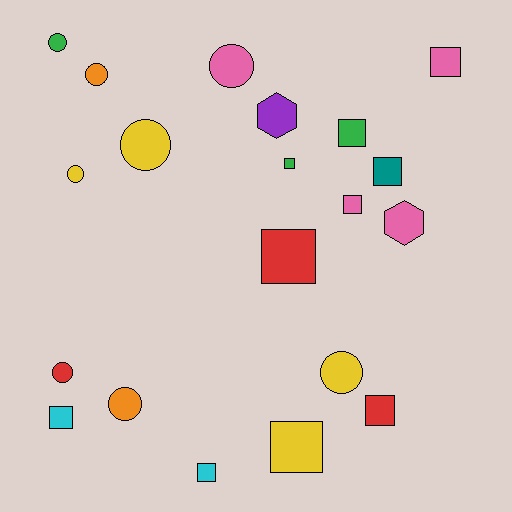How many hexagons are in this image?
There are 2 hexagons.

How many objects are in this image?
There are 20 objects.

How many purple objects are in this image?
There is 1 purple object.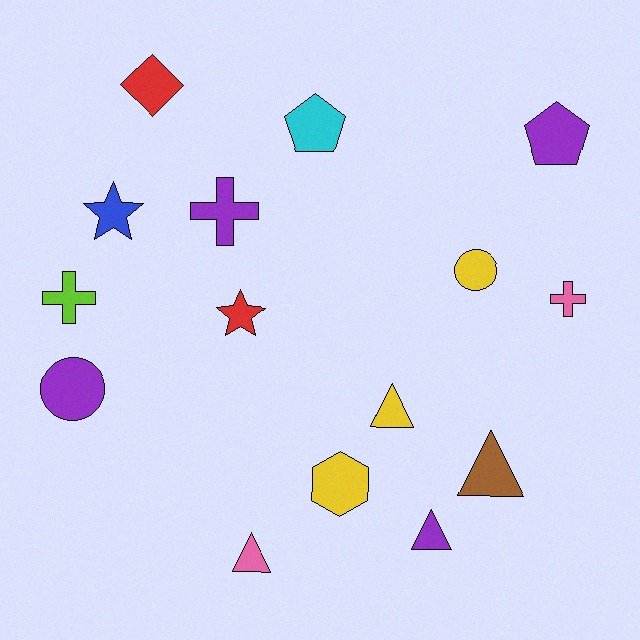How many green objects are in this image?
There are no green objects.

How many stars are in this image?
There are 2 stars.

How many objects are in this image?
There are 15 objects.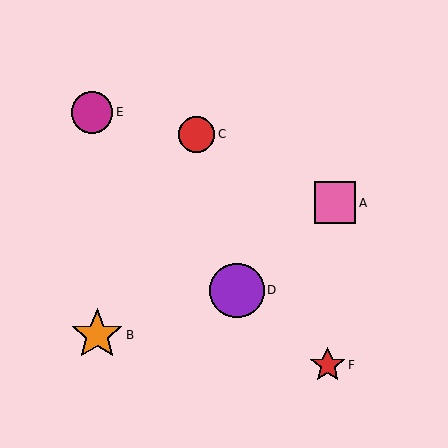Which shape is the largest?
The purple circle (labeled D) is the largest.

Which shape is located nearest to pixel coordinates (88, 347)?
The orange star (labeled B) at (97, 335) is nearest to that location.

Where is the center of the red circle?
The center of the red circle is at (197, 134).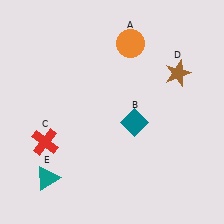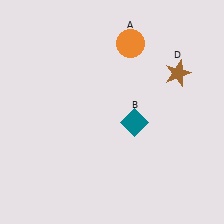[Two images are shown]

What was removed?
The red cross (C), the teal triangle (E) were removed in Image 2.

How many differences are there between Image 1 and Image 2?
There are 2 differences between the two images.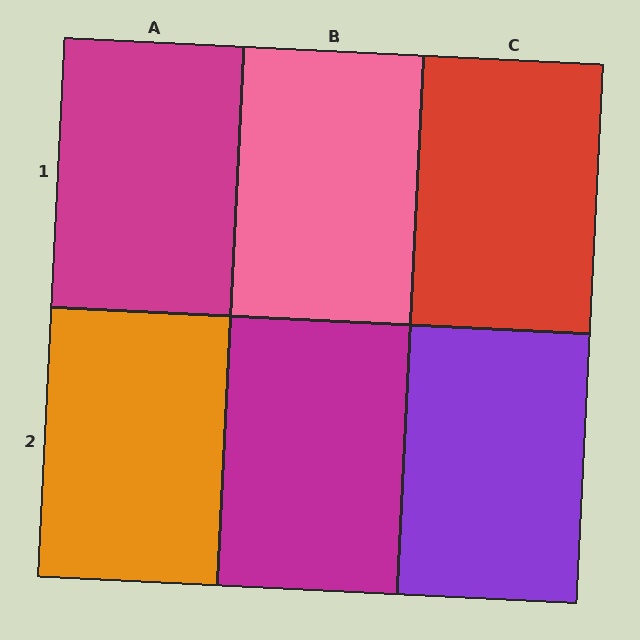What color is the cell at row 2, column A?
Orange.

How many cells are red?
1 cell is red.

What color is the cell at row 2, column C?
Purple.